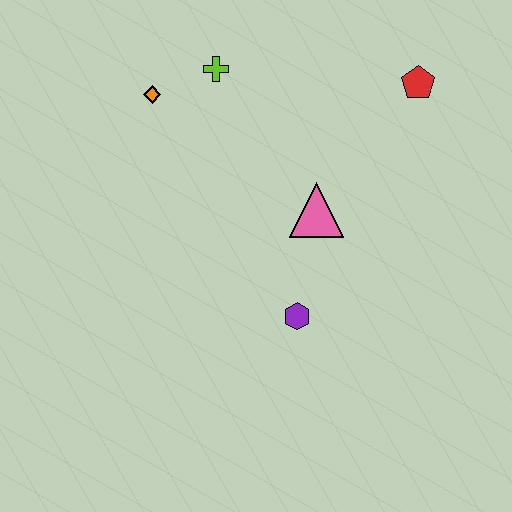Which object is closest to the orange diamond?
The lime cross is closest to the orange diamond.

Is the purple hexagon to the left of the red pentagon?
Yes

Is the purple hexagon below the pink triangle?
Yes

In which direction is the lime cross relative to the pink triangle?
The lime cross is above the pink triangle.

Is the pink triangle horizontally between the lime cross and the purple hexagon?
No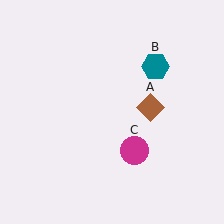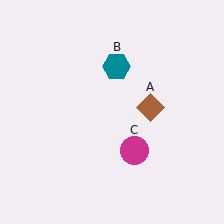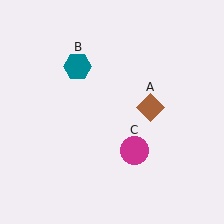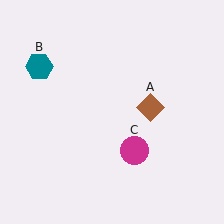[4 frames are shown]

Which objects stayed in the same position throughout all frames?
Brown diamond (object A) and magenta circle (object C) remained stationary.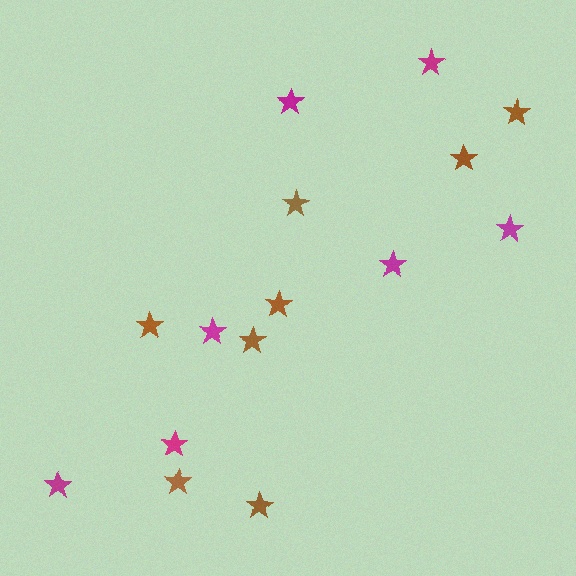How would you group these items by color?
There are 2 groups: one group of magenta stars (7) and one group of brown stars (8).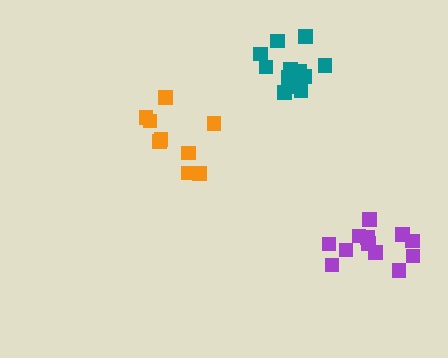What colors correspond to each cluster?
The clusters are colored: orange, purple, teal.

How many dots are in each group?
Group 1: 9 dots, Group 2: 12 dots, Group 3: 13 dots (34 total).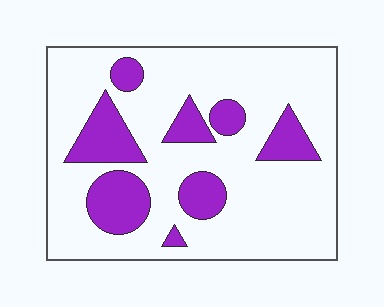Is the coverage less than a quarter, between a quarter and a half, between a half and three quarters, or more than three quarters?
Less than a quarter.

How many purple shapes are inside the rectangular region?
8.